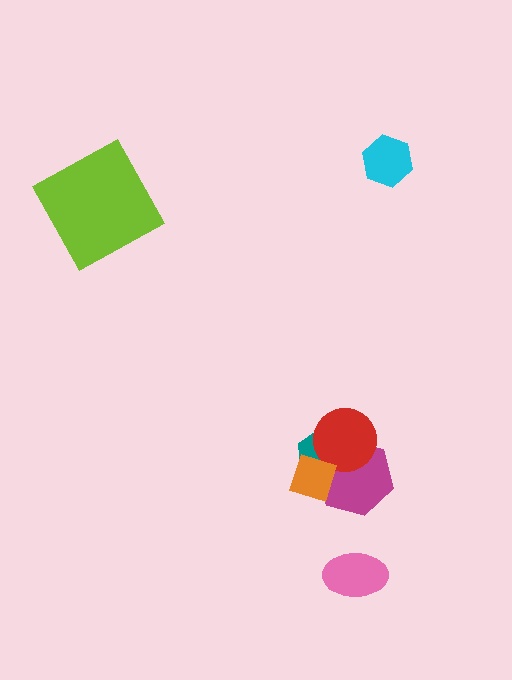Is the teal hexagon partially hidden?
Yes, it is partially covered by another shape.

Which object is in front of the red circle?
The orange diamond is in front of the red circle.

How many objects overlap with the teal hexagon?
3 objects overlap with the teal hexagon.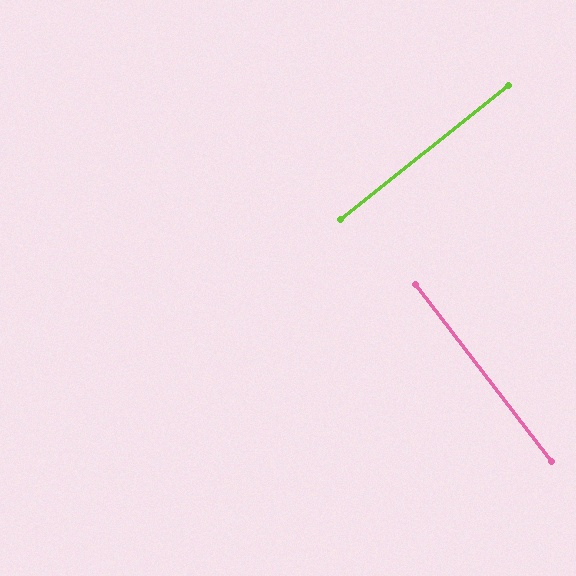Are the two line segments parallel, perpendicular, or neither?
Perpendicular — they meet at approximately 89°.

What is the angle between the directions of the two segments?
Approximately 89 degrees.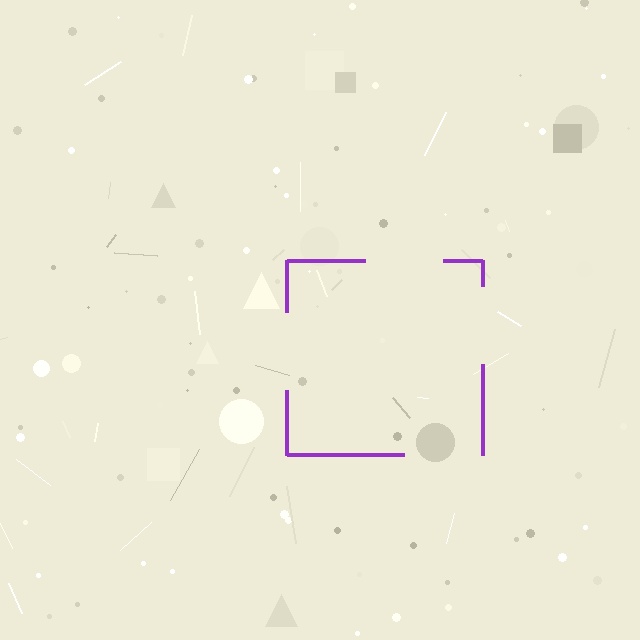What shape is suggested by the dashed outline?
The dashed outline suggests a square.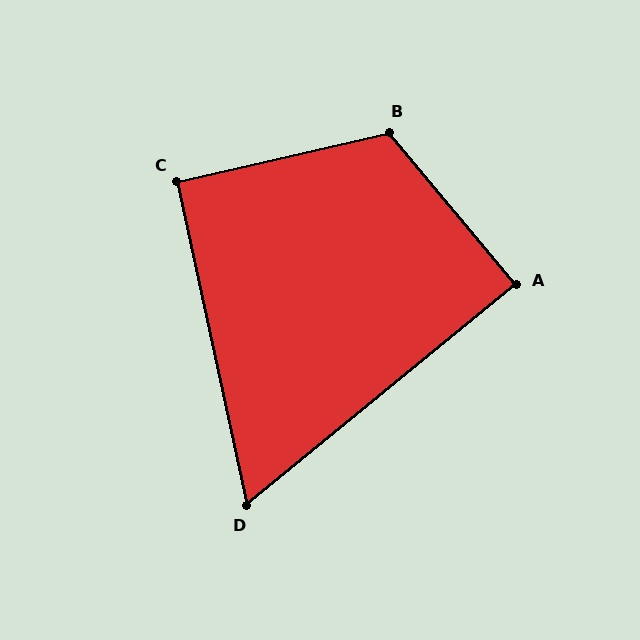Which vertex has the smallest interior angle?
D, at approximately 63 degrees.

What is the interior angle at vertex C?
Approximately 91 degrees (approximately right).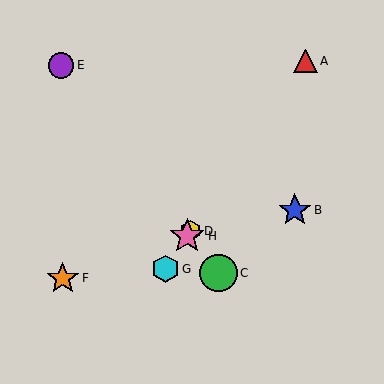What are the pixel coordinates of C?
Object C is at (218, 273).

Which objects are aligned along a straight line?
Objects A, D, G, H are aligned along a straight line.